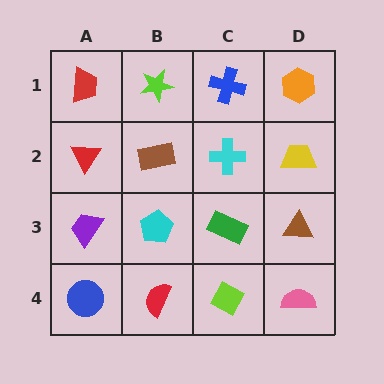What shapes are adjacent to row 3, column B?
A brown rectangle (row 2, column B), a red semicircle (row 4, column B), a purple trapezoid (row 3, column A), a green rectangle (row 3, column C).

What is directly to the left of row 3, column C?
A cyan pentagon.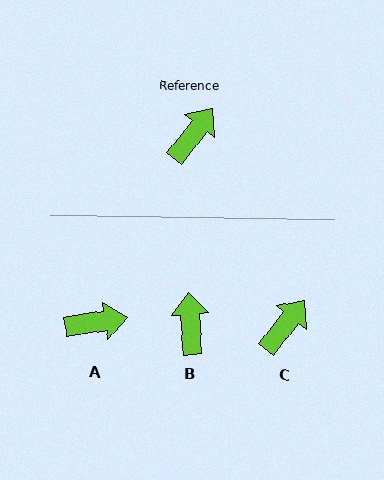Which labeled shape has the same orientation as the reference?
C.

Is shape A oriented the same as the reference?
No, it is off by about 43 degrees.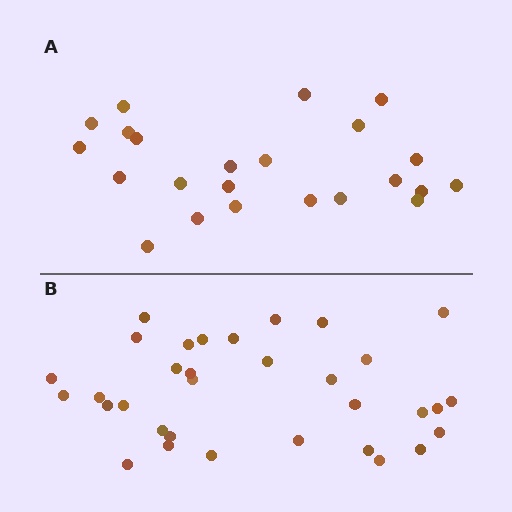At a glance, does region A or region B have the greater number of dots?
Region B (the bottom region) has more dots.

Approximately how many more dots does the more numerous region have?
Region B has roughly 10 or so more dots than region A.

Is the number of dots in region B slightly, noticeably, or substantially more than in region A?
Region B has noticeably more, but not dramatically so. The ratio is roughly 1.4 to 1.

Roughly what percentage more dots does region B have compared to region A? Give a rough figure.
About 45% more.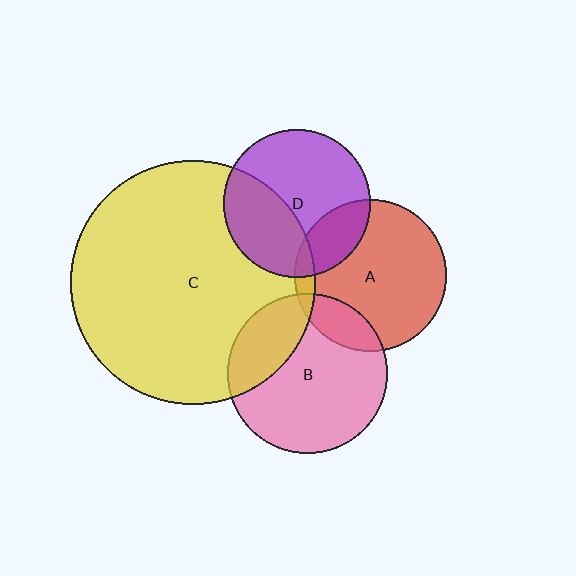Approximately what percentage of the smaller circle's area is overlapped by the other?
Approximately 5%.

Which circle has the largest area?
Circle C (yellow).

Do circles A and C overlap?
Yes.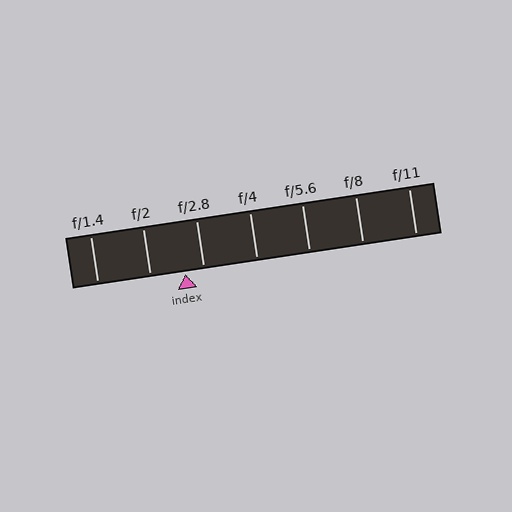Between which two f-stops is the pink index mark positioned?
The index mark is between f/2 and f/2.8.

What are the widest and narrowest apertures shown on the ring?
The widest aperture shown is f/1.4 and the narrowest is f/11.